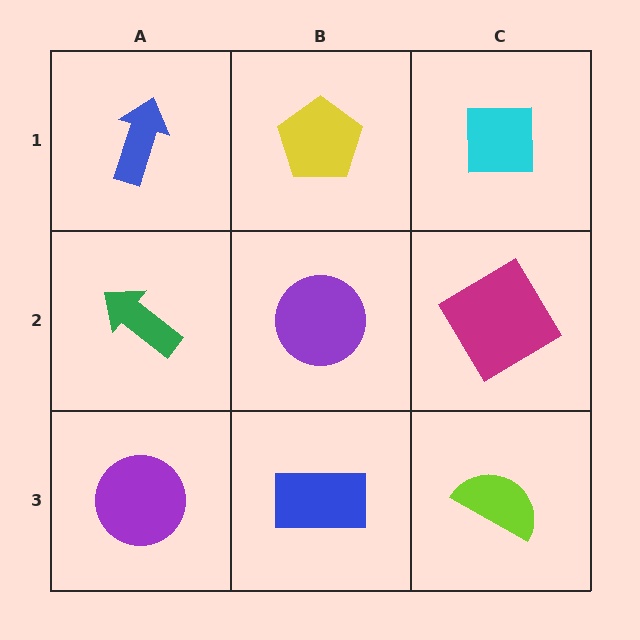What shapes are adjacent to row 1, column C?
A magenta diamond (row 2, column C), a yellow pentagon (row 1, column B).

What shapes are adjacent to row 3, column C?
A magenta diamond (row 2, column C), a blue rectangle (row 3, column B).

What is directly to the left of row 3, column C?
A blue rectangle.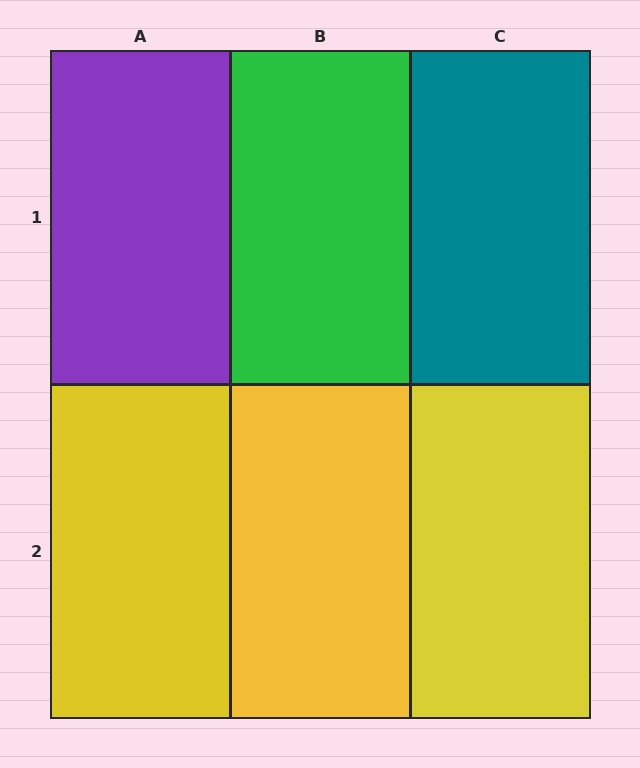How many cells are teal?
1 cell is teal.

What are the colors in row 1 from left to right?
Purple, green, teal.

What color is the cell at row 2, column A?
Yellow.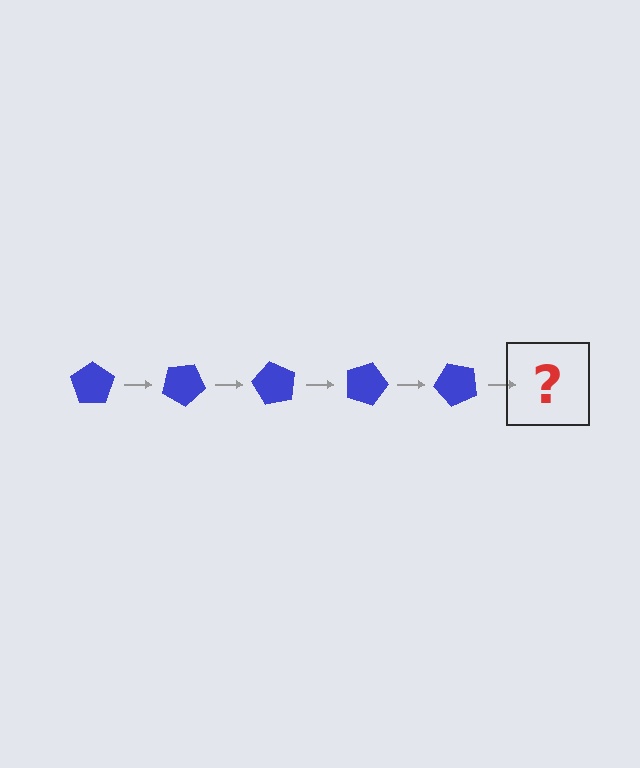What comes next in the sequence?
The next element should be a blue pentagon rotated 150 degrees.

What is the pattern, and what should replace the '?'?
The pattern is that the pentagon rotates 30 degrees each step. The '?' should be a blue pentagon rotated 150 degrees.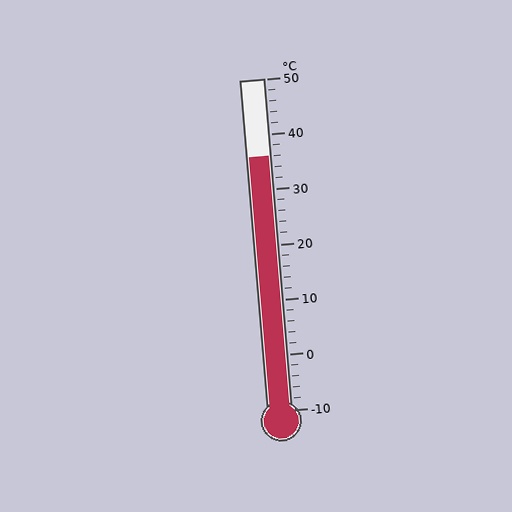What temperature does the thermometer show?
The thermometer shows approximately 36°C.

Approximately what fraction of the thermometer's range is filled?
The thermometer is filled to approximately 75% of its range.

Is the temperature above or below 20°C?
The temperature is above 20°C.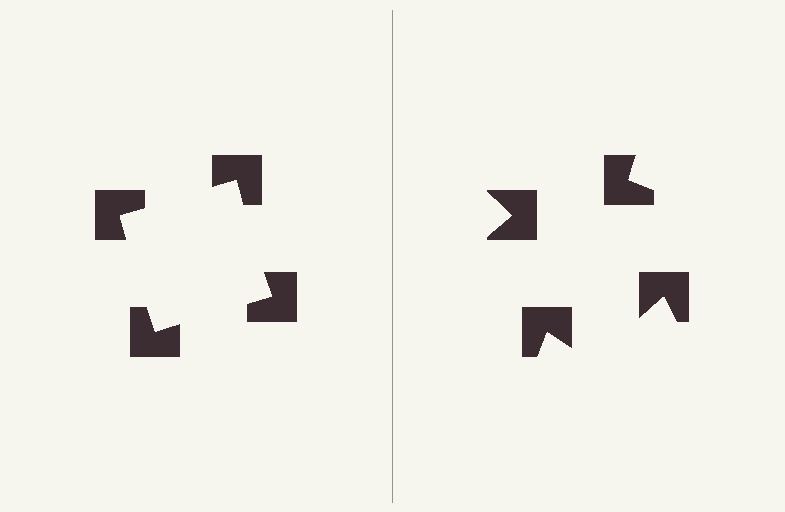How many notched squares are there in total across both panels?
8 — 4 on each side.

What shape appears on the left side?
An illusory square.